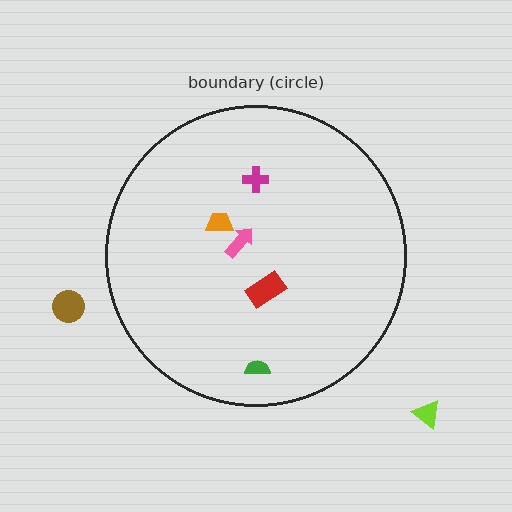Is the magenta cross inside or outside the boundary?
Inside.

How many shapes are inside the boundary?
5 inside, 2 outside.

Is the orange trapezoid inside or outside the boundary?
Inside.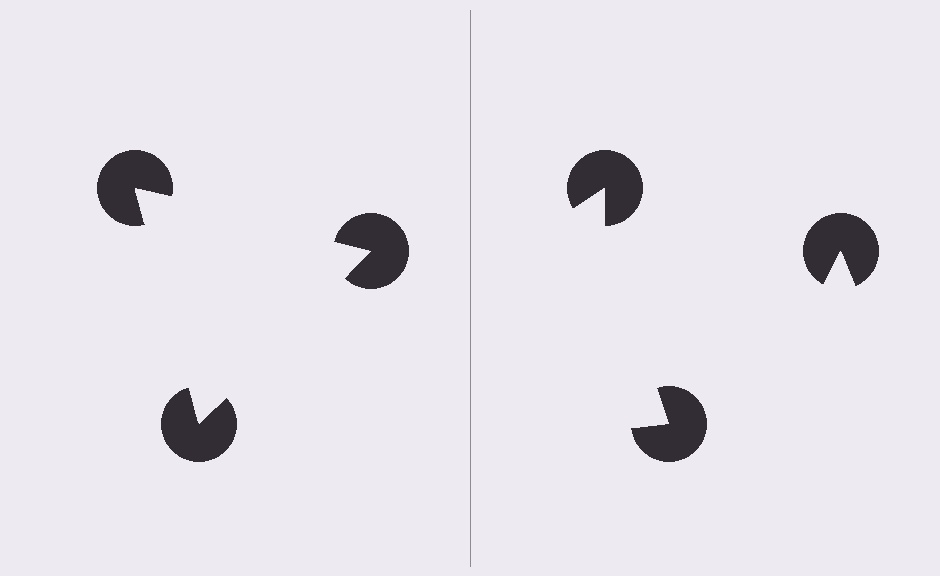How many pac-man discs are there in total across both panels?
6 — 3 on each side.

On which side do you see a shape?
An illusory triangle appears on the left side. On the right side the wedge cuts are rotated, so no coherent shape forms.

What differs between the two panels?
The pac-man discs are positioned identically on both sides; only the wedge orientations differ. On the left they align to a triangle; on the right they are misaligned.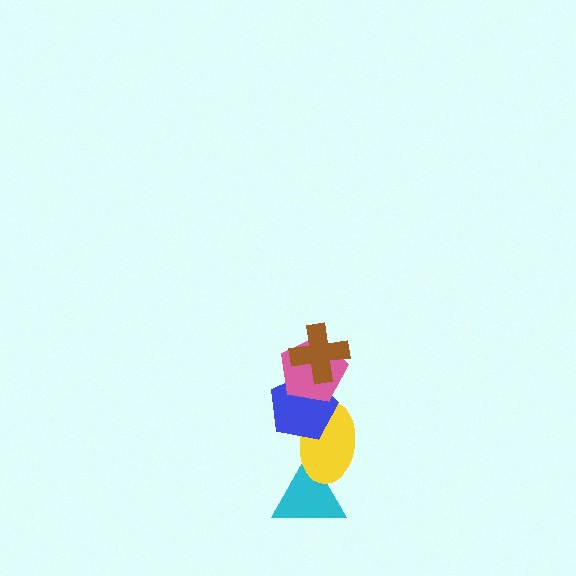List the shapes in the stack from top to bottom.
From top to bottom: the brown cross, the pink pentagon, the blue pentagon, the yellow ellipse, the cyan triangle.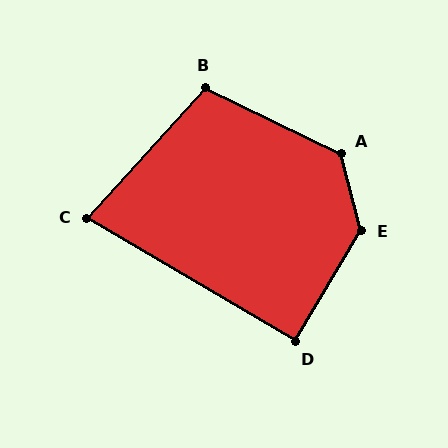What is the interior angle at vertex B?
Approximately 107 degrees (obtuse).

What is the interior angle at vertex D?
Approximately 90 degrees (approximately right).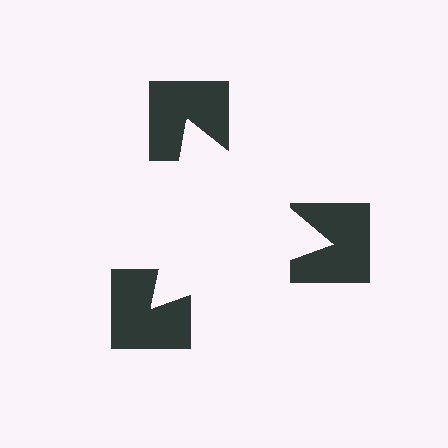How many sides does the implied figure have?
3 sides.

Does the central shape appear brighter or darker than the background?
It typically appears slightly brighter than the background, even though no actual brightness change is drawn.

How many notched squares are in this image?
There are 3 — one at each vertex of the illusory triangle.